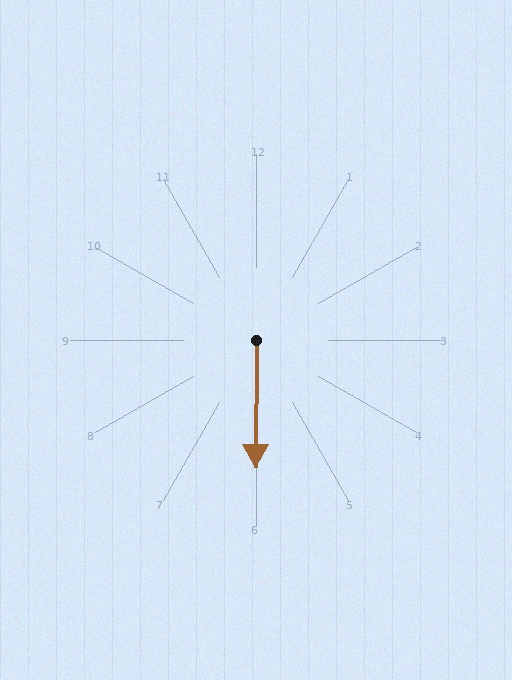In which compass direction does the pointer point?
South.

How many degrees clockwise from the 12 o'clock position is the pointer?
Approximately 180 degrees.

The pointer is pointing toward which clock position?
Roughly 6 o'clock.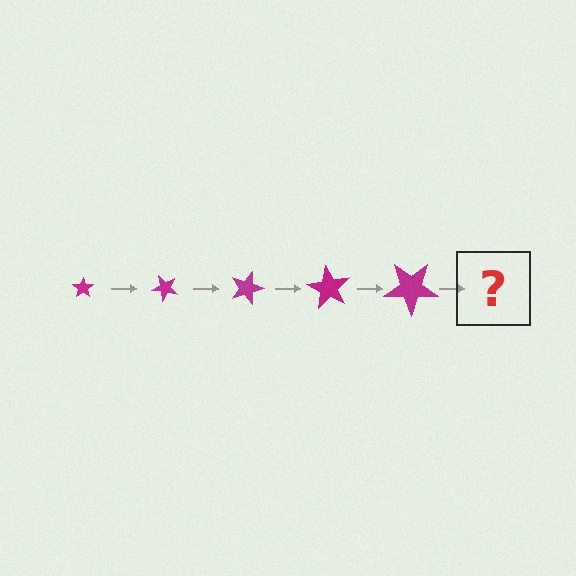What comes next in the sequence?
The next element should be a star, larger than the previous one and rotated 225 degrees from the start.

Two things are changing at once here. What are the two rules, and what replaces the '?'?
The two rules are that the star grows larger each step and it rotates 45 degrees each step. The '?' should be a star, larger than the previous one and rotated 225 degrees from the start.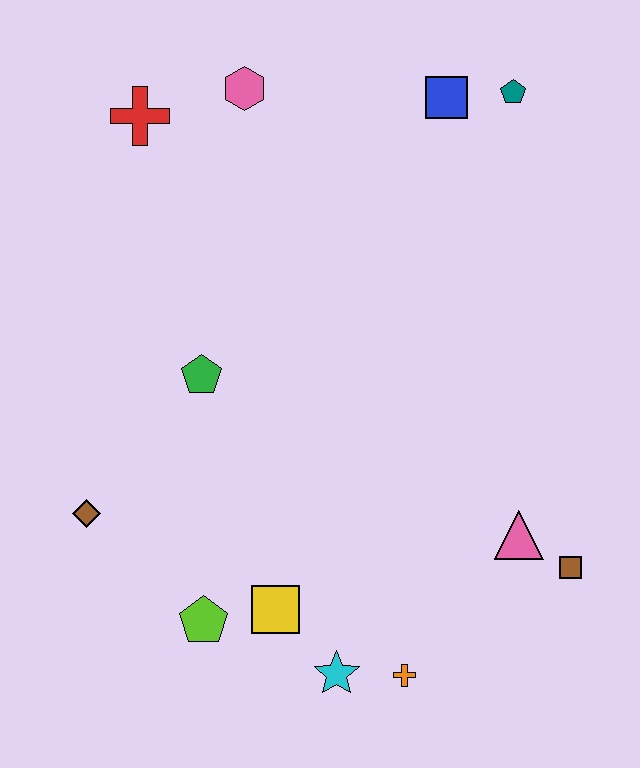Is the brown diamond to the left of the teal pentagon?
Yes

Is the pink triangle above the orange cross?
Yes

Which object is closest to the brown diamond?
The lime pentagon is closest to the brown diamond.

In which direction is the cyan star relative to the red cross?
The cyan star is below the red cross.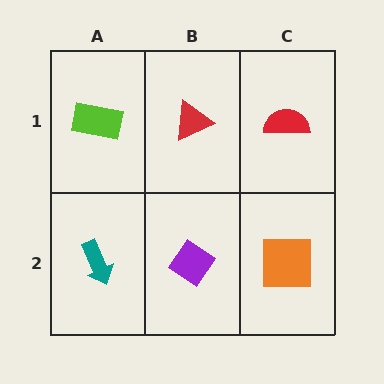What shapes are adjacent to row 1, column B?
A purple diamond (row 2, column B), a lime rectangle (row 1, column A), a red semicircle (row 1, column C).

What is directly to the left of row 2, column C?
A purple diamond.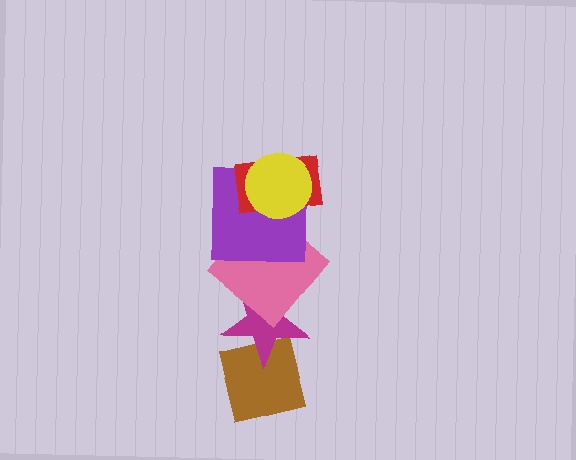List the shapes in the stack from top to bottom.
From top to bottom: the yellow circle, the red rectangle, the purple square, the pink diamond, the magenta star, the brown square.